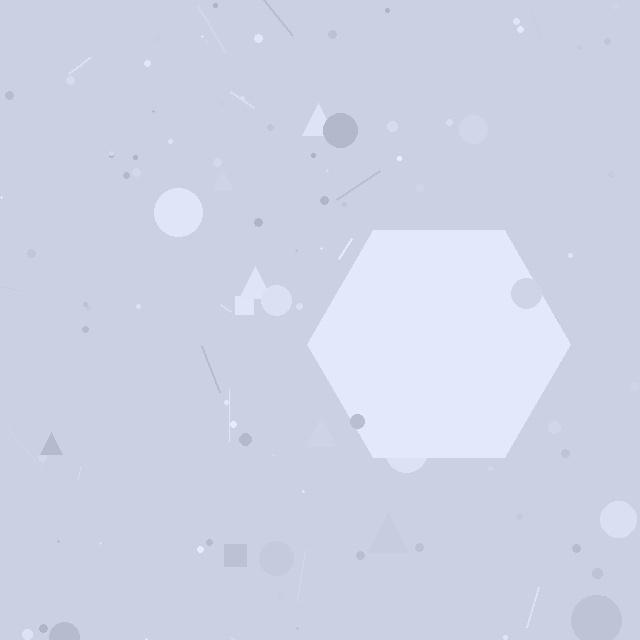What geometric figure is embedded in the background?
A hexagon is embedded in the background.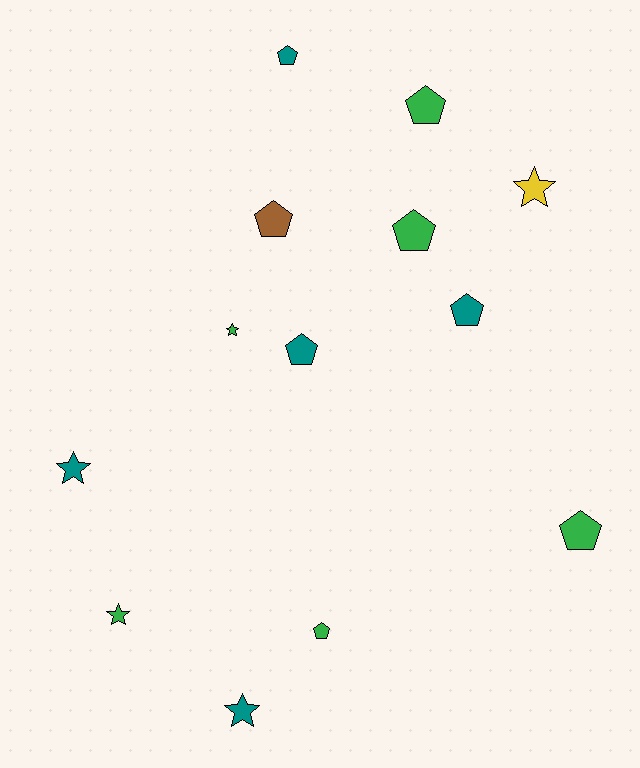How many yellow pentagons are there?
There are no yellow pentagons.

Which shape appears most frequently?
Pentagon, with 8 objects.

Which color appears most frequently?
Green, with 6 objects.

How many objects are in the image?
There are 13 objects.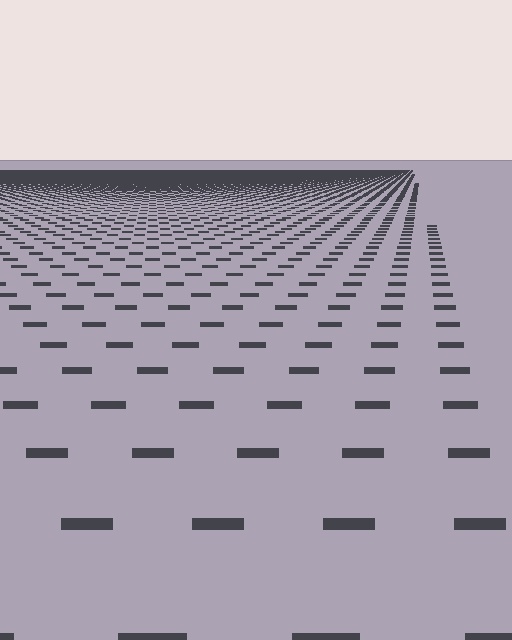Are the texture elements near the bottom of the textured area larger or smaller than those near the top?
Larger. Near the bottom, elements are closer to the viewer and appear at a bigger on-screen size.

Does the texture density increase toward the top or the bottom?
Density increases toward the top.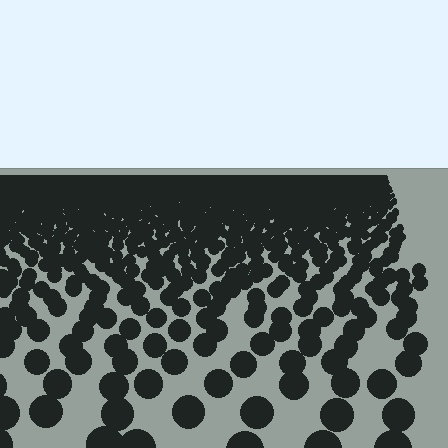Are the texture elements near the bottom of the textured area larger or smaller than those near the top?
Larger. Near the bottom, elements are closer to the viewer and appear at a bigger on-screen size.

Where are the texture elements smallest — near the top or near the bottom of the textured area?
Near the top.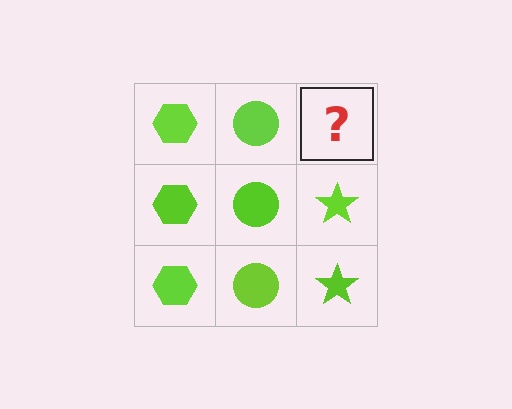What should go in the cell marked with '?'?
The missing cell should contain a lime star.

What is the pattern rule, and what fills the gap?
The rule is that each column has a consistent shape. The gap should be filled with a lime star.